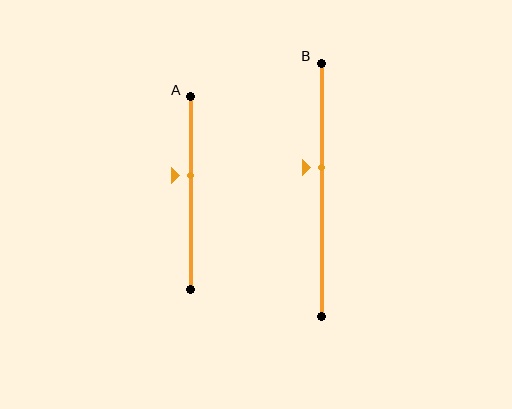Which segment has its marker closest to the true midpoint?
Segment B has its marker closest to the true midpoint.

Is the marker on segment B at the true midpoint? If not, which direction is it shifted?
No, the marker on segment B is shifted upward by about 9% of the segment length.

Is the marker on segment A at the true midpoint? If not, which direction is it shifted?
No, the marker on segment A is shifted upward by about 9% of the segment length.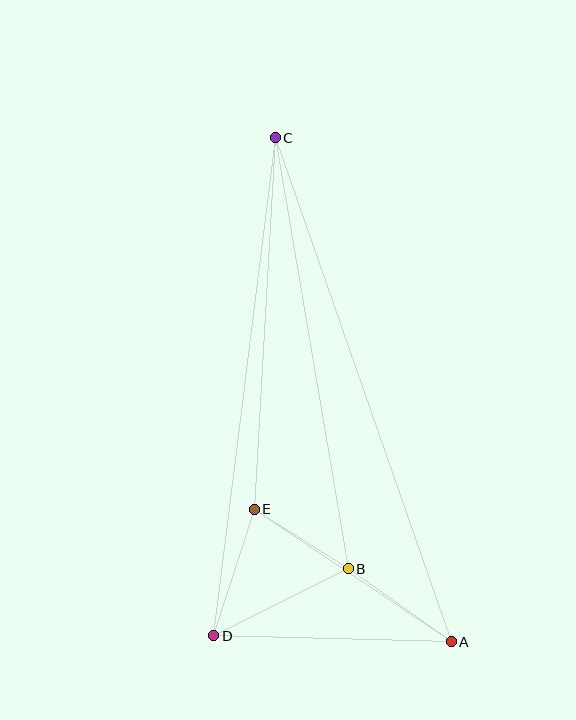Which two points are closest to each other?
Points B and E are closest to each other.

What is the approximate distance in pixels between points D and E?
The distance between D and E is approximately 133 pixels.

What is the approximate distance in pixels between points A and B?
The distance between A and B is approximately 126 pixels.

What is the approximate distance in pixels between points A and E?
The distance between A and E is approximately 237 pixels.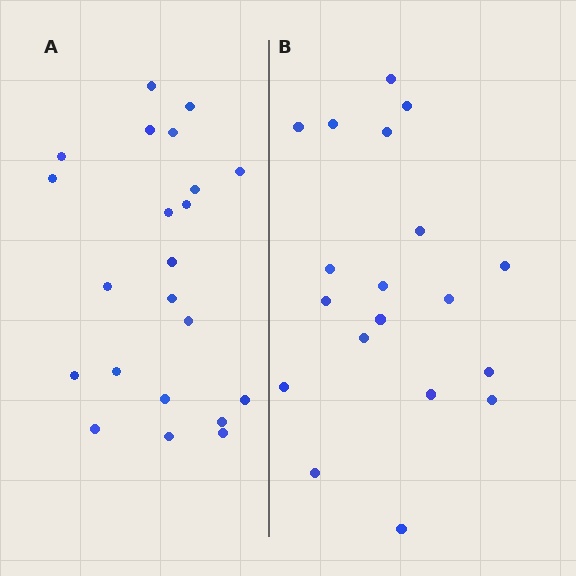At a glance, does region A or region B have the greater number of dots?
Region A (the left region) has more dots.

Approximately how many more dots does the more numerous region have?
Region A has just a few more — roughly 2 or 3 more dots than region B.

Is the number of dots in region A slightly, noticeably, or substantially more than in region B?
Region A has only slightly more — the two regions are fairly close. The ratio is roughly 1.2 to 1.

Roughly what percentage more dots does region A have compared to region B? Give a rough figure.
About 15% more.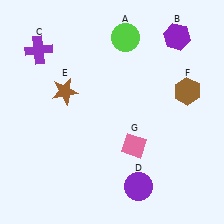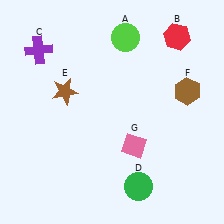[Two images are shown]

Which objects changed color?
B changed from purple to red. D changed from purple to green.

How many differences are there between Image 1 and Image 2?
There are 2 differences between the two images.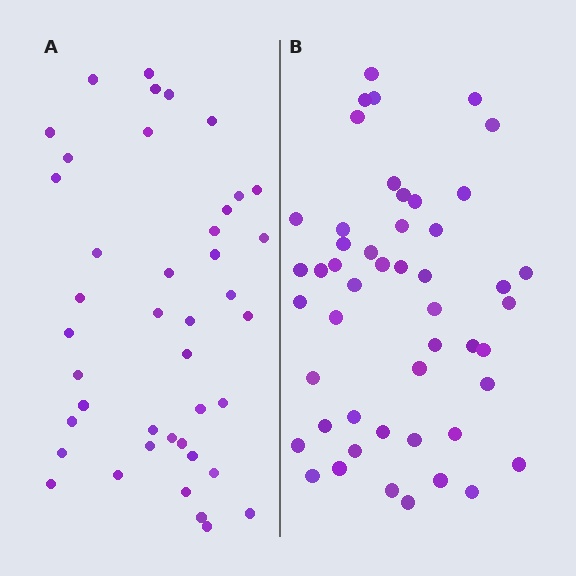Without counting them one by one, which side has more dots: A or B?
Region B (the right region) has more dots.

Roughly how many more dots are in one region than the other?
Region B has roughly 8 or so more dots than region A.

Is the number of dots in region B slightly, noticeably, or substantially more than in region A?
Region B has only slightly more — the two regions are fairly close. The ratio is roughly 1.2 to 1.